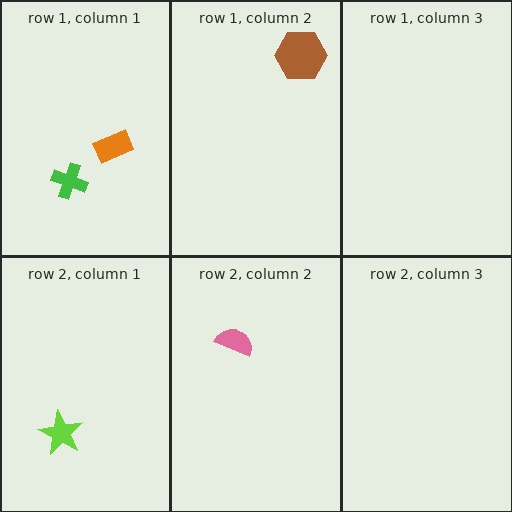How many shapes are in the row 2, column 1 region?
1.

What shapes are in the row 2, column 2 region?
The pink semicircle.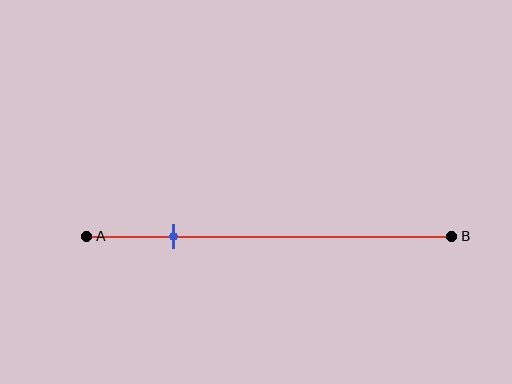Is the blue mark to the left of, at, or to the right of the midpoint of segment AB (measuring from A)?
The blue mark is to the left of the midpoint of segment AB.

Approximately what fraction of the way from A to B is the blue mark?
The blue mark is approximately 25% of the way from A to B.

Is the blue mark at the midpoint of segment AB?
No, the mark is at about 25% from A, not at the 50% midpoint.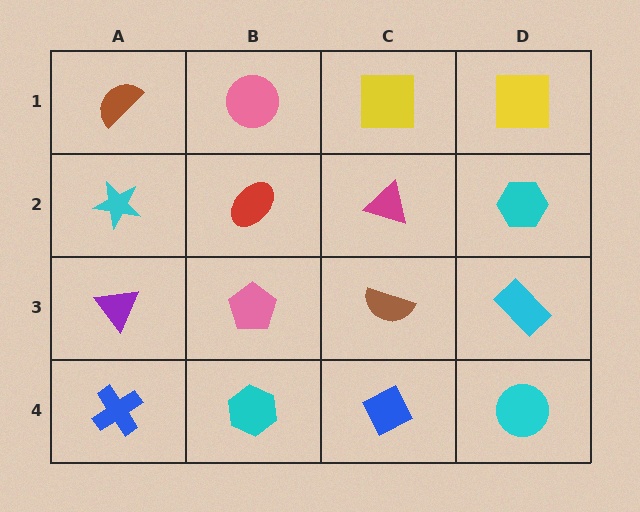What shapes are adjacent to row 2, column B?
A pink circle (row 1, column B), a pink pentagon (row 3, column B), a cyan star (row 2, column A), a magenta triangle (row 2, column C).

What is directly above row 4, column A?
A purple triangle.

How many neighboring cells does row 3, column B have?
4.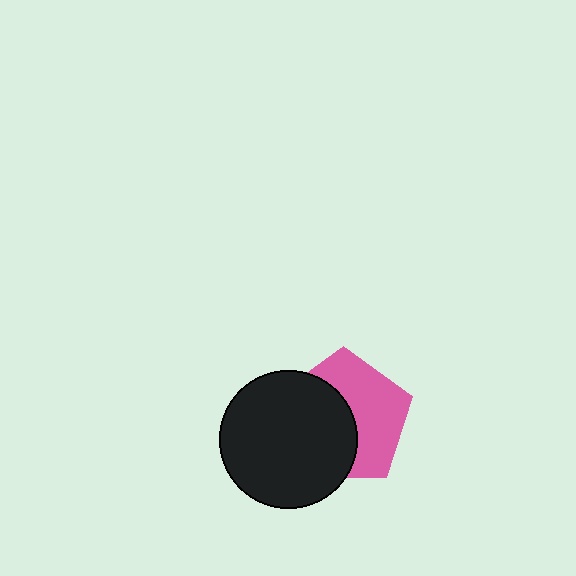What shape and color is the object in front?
The object in front is a black circle.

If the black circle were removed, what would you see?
You would see the complete pink pentagon.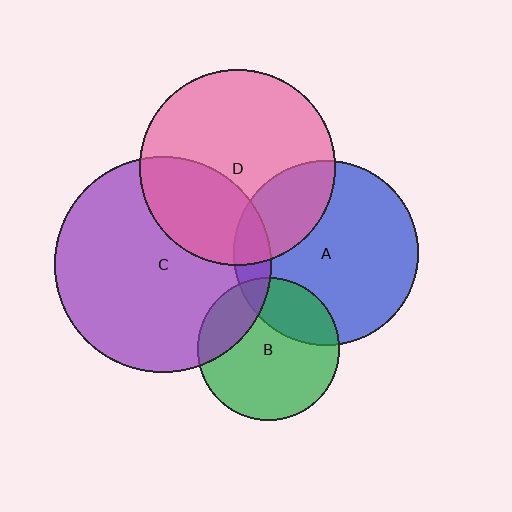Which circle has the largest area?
Circle C (purple).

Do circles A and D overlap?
Yes.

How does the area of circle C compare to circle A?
Approximately 1.4 times.